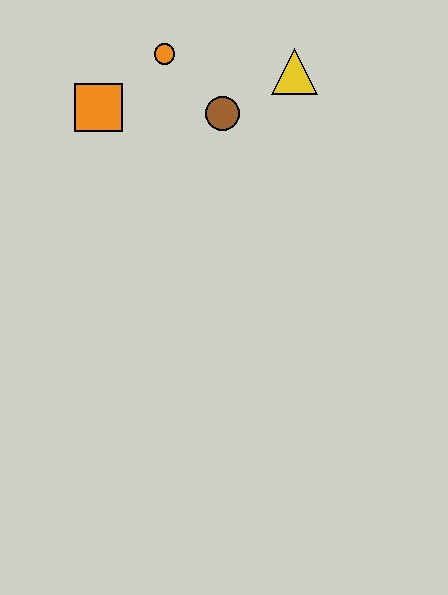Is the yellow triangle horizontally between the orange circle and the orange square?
No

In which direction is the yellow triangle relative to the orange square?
The yellow triangle is to the right of the orange square.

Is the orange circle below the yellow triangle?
No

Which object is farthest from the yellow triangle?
The orange square is farthest from the yellow triangle.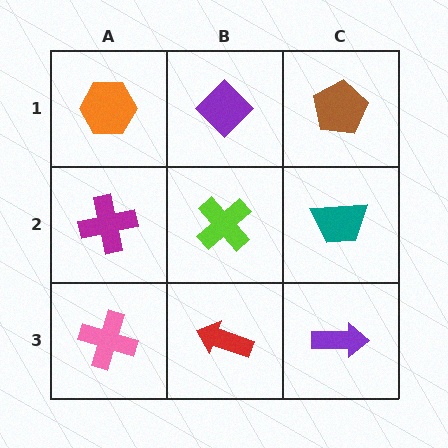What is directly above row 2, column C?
A brown pentagon.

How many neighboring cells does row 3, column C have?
2.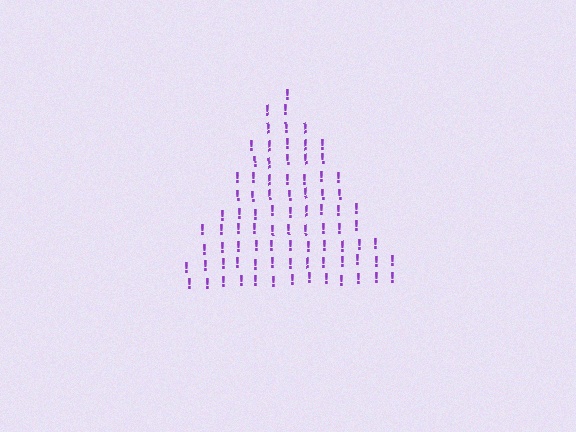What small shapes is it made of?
It is made of small exclamation marks.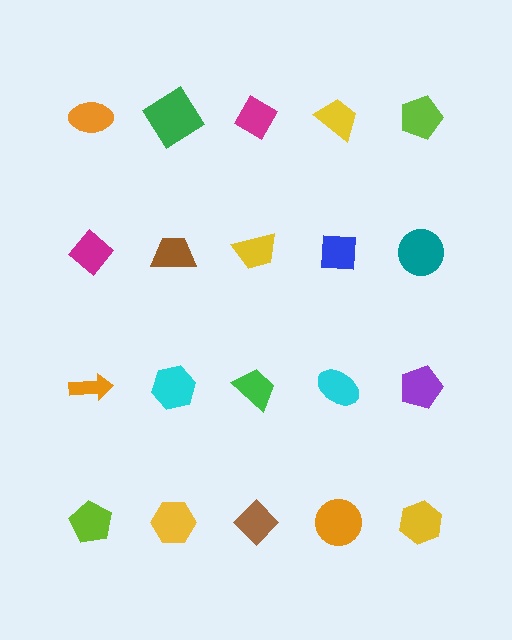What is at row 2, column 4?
A blue square.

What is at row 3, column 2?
A cyan hexagon.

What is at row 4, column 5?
A yellow hexagon.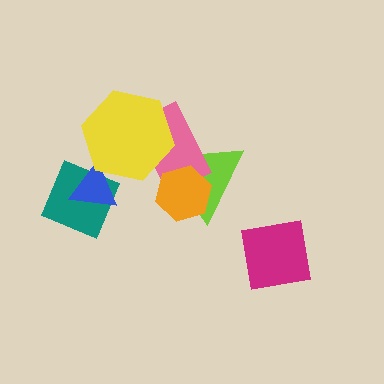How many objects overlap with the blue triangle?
2 objects overlap with the blue triangle.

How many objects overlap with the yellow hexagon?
2 objects overlap with the yellow hexagon.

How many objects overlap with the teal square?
1 object overlaps with the teal square.